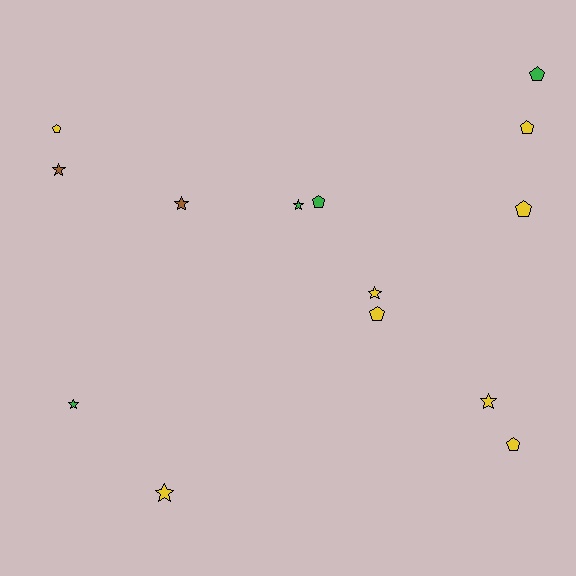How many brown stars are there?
There are 2 brown stars.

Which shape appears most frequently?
Star, with 7 objects.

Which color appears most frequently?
Yellow, with 8 objects.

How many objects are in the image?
There are 14 objects.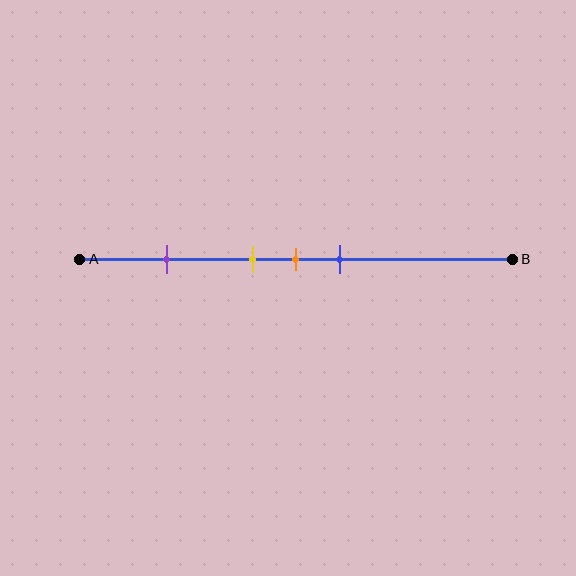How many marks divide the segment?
There are 4 marks dividing the segment.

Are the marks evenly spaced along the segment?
No, the marks are not evenly spaced.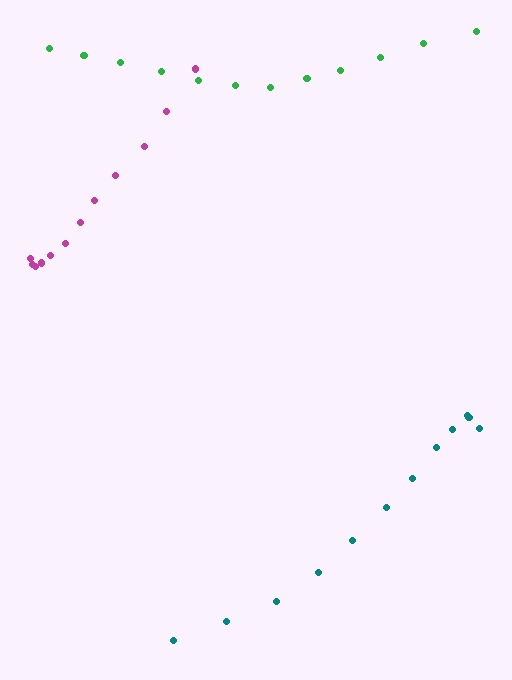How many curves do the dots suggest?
There are 3 distinct paths.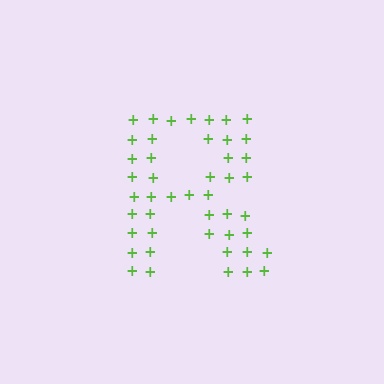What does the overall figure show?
The overall figure shows the letter R.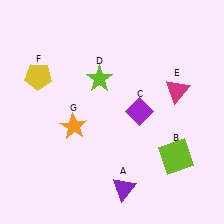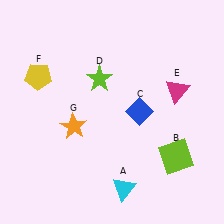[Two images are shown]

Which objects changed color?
A changed from purple to cyan. C changed from purple to blue.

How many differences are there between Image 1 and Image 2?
There are 2 differences between the two images.